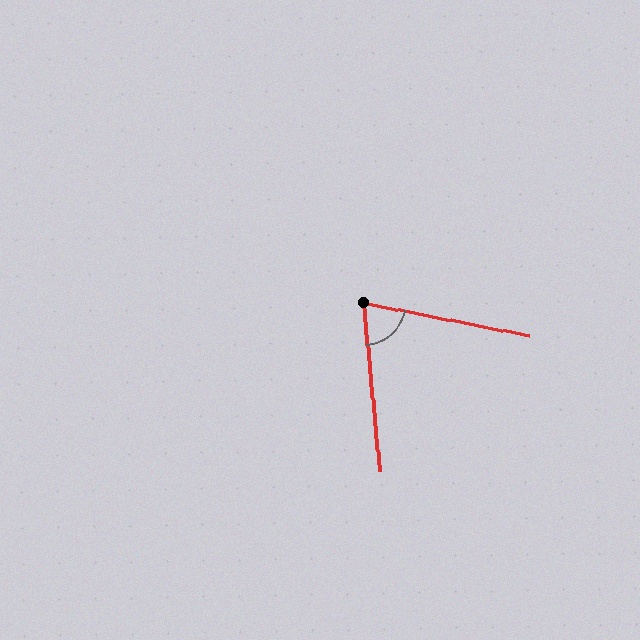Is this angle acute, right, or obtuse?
It is acute.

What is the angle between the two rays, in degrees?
Approximately 73 degrees.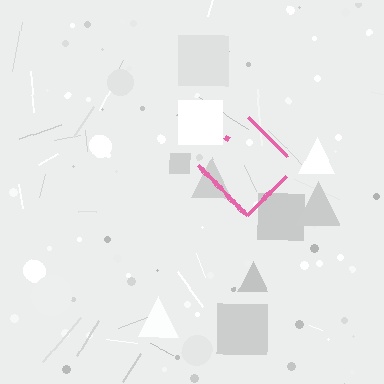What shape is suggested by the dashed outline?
The dashed outline suggests a diamond.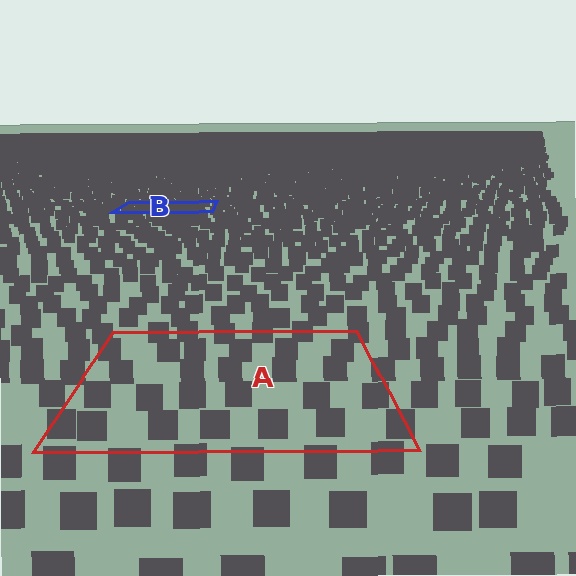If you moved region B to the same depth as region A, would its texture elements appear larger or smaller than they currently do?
They would appear larger. At a closer depth, the same texture elements are projected at a bigger on-screen size.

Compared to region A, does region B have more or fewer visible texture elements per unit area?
Region B has more texture elements per unit area — they are packed more densely because it is farther away.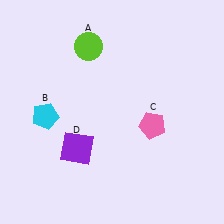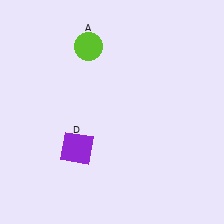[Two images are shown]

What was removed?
The pink pentagon (C), the cyan pentagon (B) were removed in Image 2.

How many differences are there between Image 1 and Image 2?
There are 2 differences between the two images.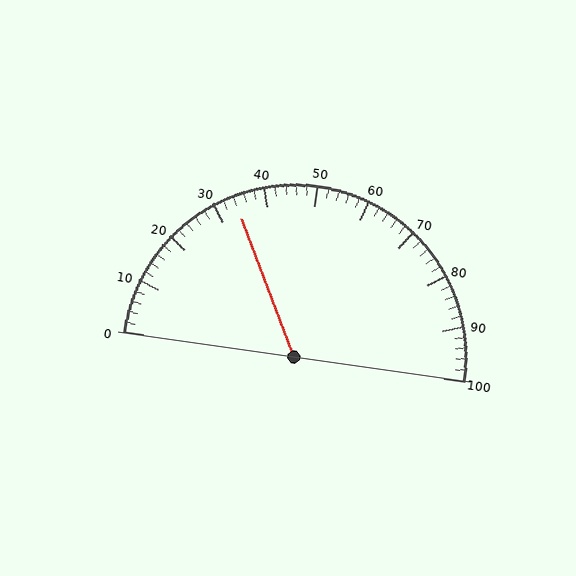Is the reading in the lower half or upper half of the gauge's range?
The reading is in the lower half of the range (0 to 100).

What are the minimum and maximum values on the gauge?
The gauge ranges from 0 to 100.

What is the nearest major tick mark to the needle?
The nearest major tick mark is 30.